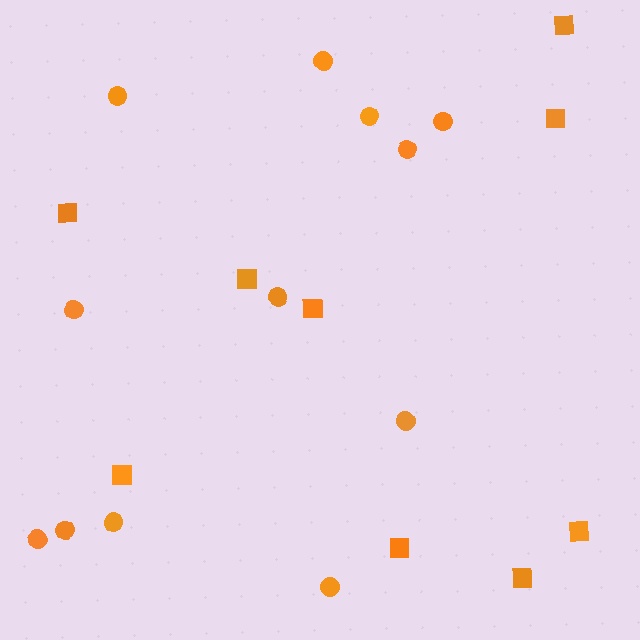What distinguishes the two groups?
There are 2 groups: one group of squares (9) and one group of circles (12).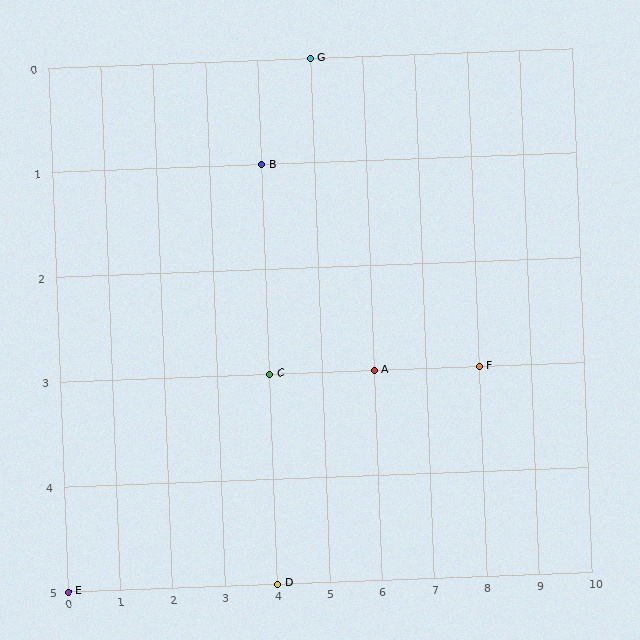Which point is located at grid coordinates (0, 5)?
Point E is at (0, 5).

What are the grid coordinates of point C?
Point C is at grid coordinates (4, 3).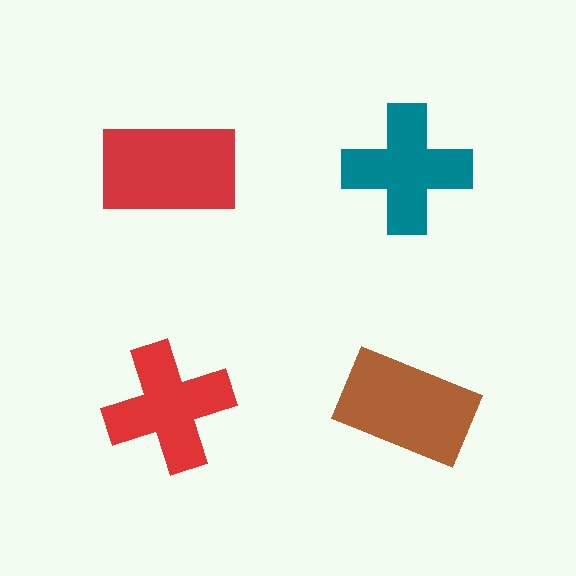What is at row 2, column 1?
A red cross.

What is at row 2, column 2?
A brown rectangle.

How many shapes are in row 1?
2 shapes.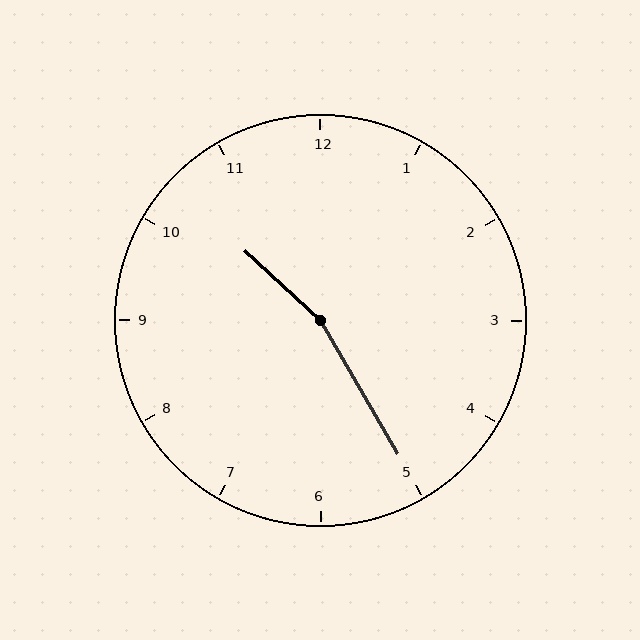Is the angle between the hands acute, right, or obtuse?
It is obtuse.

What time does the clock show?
10:25.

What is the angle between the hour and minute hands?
Approximately 162 degrees.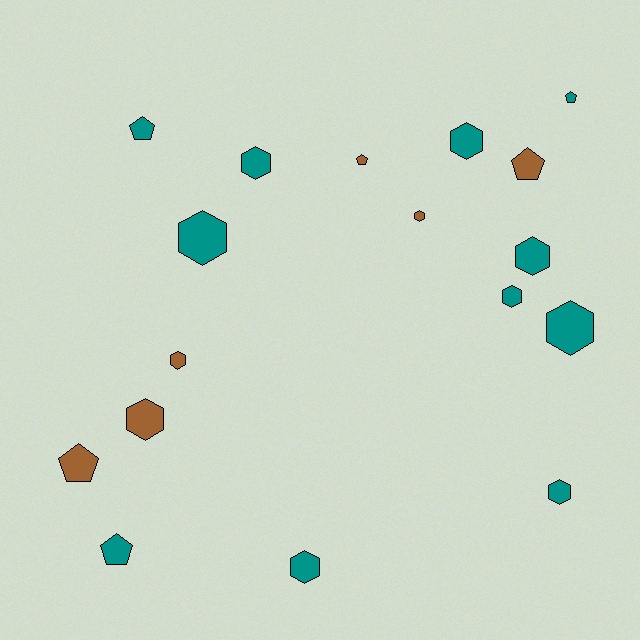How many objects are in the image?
There are 17 objects.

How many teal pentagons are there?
There are 3 teal pentagons.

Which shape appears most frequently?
Hexagon, with 11 objects.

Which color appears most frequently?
Teal, with 11 objects.